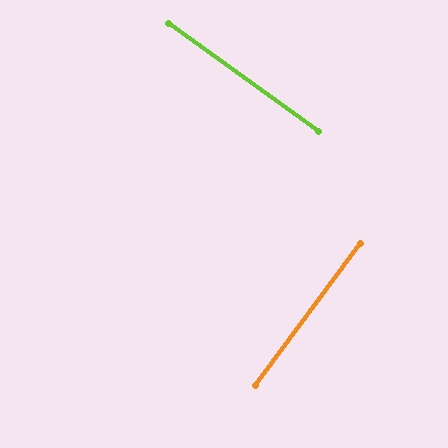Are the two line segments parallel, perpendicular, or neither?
Perpendicular — they meet at approximately 89°.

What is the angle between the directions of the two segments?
Approximately 89 degrees.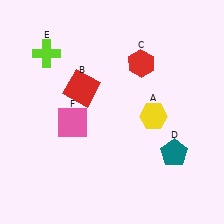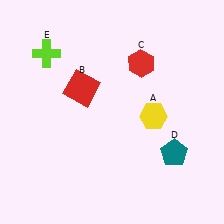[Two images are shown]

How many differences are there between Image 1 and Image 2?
There is 1 difference between the two images.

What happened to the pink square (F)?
The pink square (F) was removed in Image 2. It was in the bottom-left area of Image 1.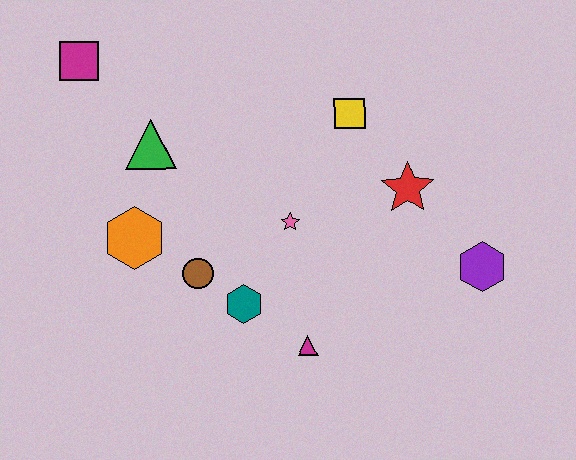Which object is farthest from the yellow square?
The magenta square is farthest from the yellow square.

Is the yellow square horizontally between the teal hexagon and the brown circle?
No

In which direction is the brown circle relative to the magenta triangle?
The brown circle is to the left of the magenta triangle.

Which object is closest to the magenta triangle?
The teal hexagon is closest to the magenta triangle.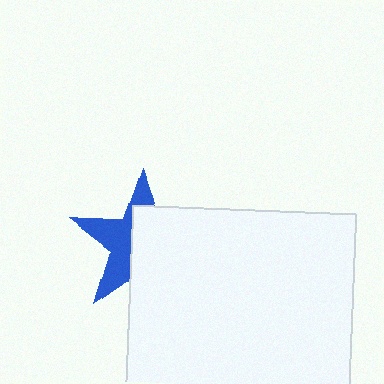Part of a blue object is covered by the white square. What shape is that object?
It is a star.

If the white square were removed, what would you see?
You would see the complete blue star.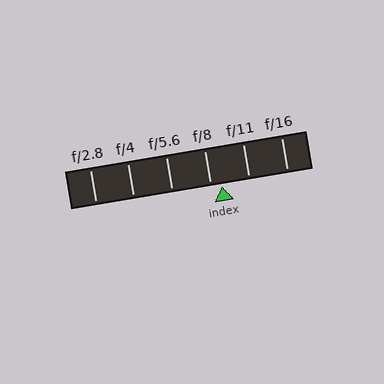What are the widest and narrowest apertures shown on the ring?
The widest aperture shown is f/2.8 and the narrowest is f/16.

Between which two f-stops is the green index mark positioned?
The index mark is between f/8 and f/11.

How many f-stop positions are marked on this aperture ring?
There are 6 f-stop positions marked.